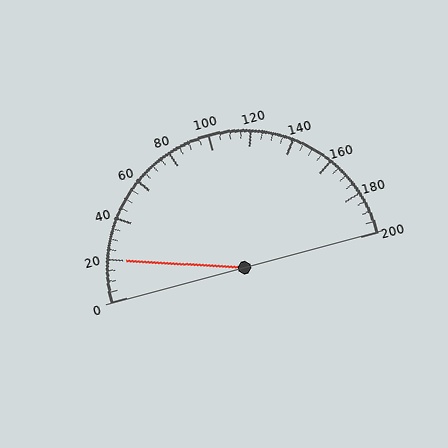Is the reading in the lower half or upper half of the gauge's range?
The reading is in the lower half of the range (0 to 200).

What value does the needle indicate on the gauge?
The needle indicates approximately 20.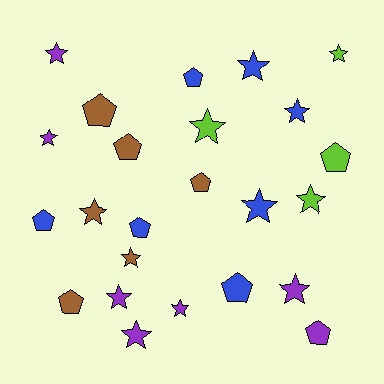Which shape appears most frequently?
Star, with 14 objects.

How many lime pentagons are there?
There is 1 lime pentagon.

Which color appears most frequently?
Purple, with 7 objects.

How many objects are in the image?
There are 24 objects.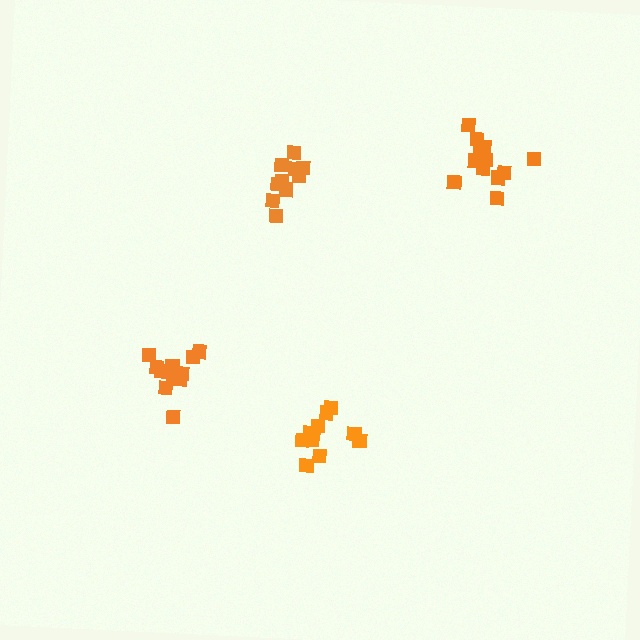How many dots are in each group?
Group 1: 10 dots, Group 2: 12 dots, Group 3: 14 dots, Group 4: 11 dots (47 total).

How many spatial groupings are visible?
There are 4 spatial groupings.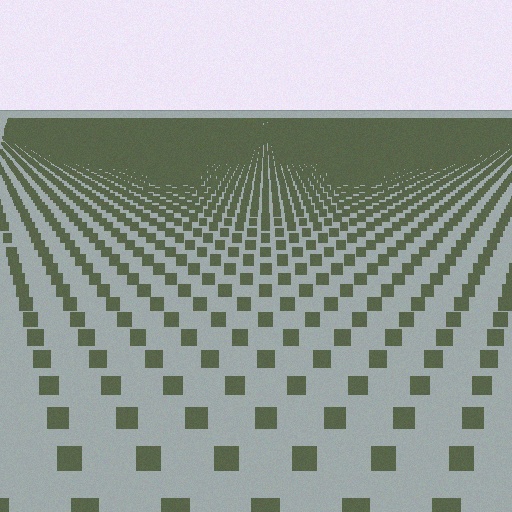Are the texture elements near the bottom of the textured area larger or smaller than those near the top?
Larger. Near the bottom, elements are closer to the viewer and appear at a bigger on-screen size.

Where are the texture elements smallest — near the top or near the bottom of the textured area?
Near the top.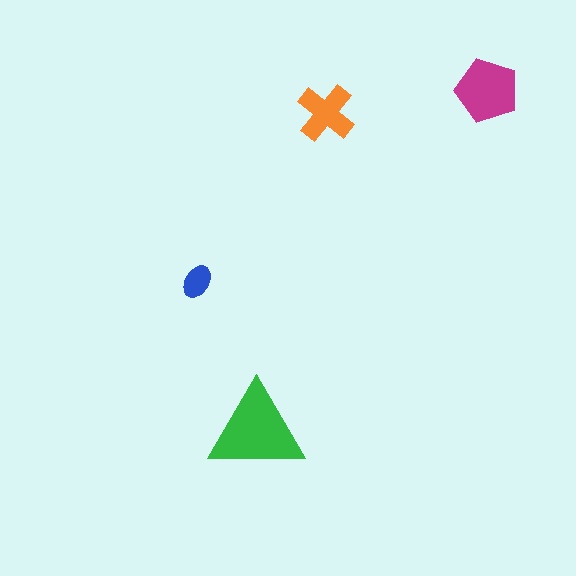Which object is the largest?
The green triangle.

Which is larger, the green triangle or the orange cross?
The green triangle.